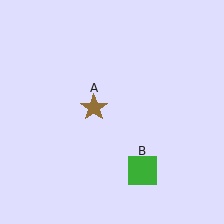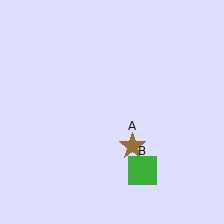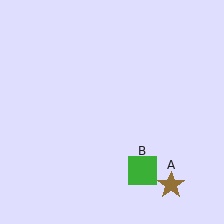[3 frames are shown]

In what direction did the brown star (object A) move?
The brown star (object A) moved down and to the right.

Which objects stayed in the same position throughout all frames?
Green square (object B) remained stationary.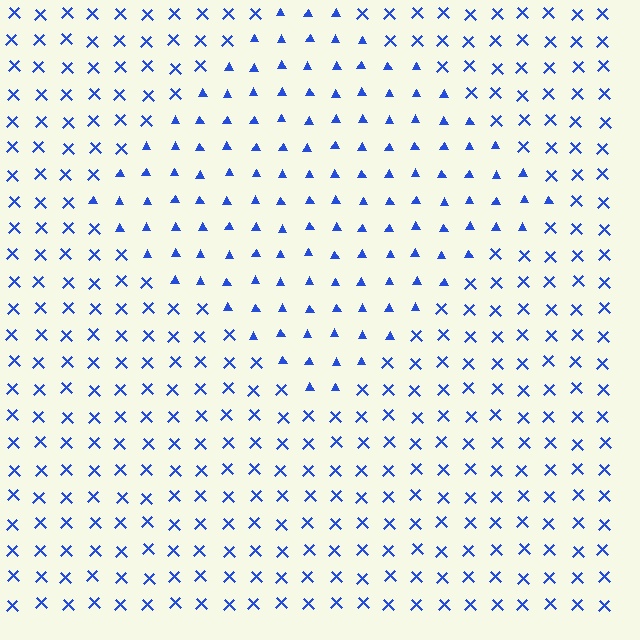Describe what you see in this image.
The image is filled with small blue elements arranged in a uniform grid. A diamond-shaped region contains triangles, while the surrounding area contains X marks. The boundary is defined purely by the change in element shape.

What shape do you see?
I see a diamond.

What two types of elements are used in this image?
The image uses triangles inside the diamond region and X marks outside it.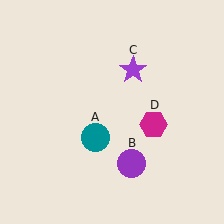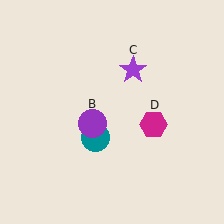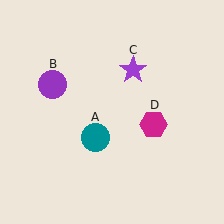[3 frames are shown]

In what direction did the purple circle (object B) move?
The purple circle (object B) moved up and to the left.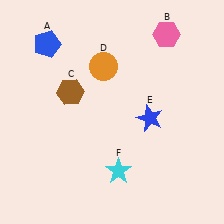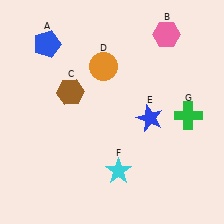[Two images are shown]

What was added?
A green cross (G) was added in Image 2.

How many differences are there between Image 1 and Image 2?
There is 1 difference between the two images.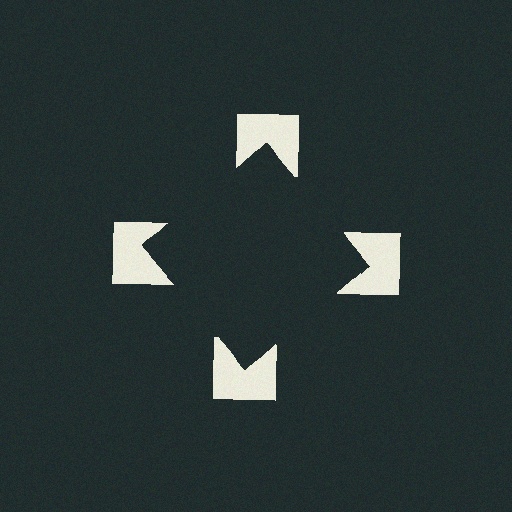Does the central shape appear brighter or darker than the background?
It typically appears slightly darker than the background, even though no actual brightness change is drawn.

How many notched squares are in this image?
There are 4 — one at each vertex of the illusory square.